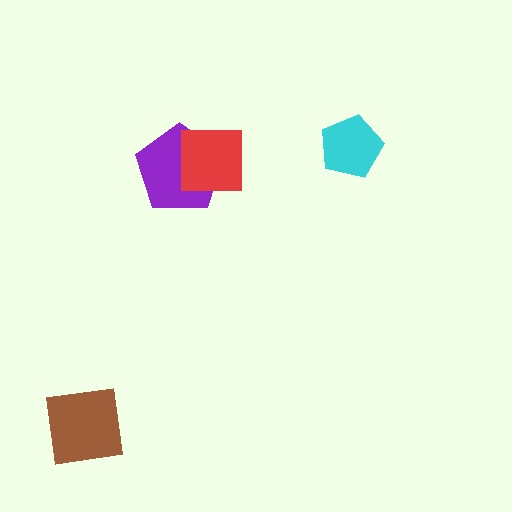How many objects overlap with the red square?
1 object overlaps with the red square.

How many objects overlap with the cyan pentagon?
0 objects overlap with the cyan pentagon.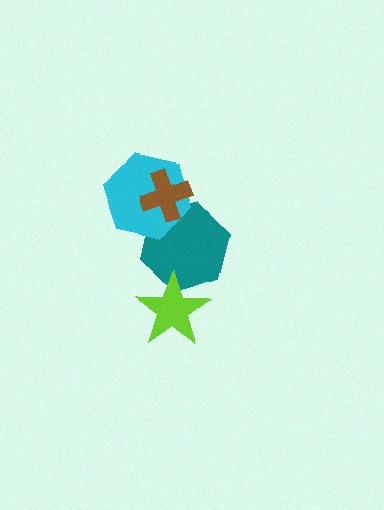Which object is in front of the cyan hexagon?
The brown cross is in front of the cyan hexagon.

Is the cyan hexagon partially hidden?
Yes, it is partially covered by another shape.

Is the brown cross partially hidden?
No, no other shape covers it.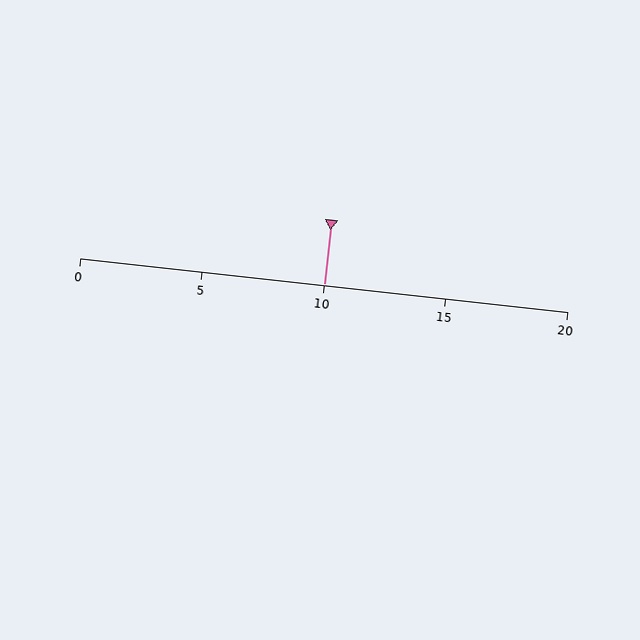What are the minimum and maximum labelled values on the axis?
The axis runs from 0 to 20.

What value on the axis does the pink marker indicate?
The marker indicates approximately 10.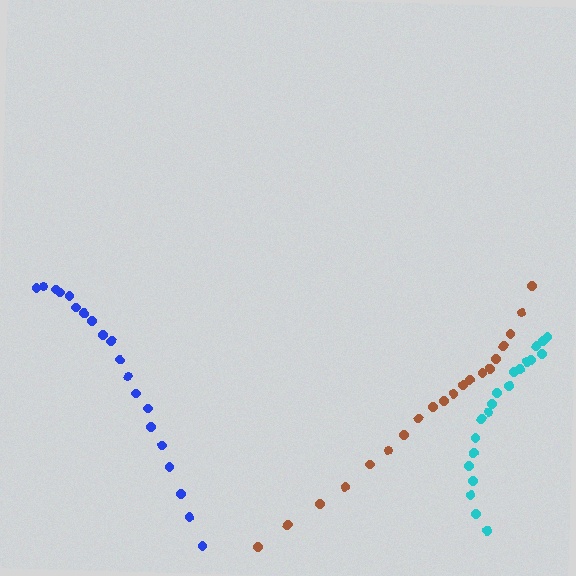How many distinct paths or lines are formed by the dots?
There are 3 distinct paths.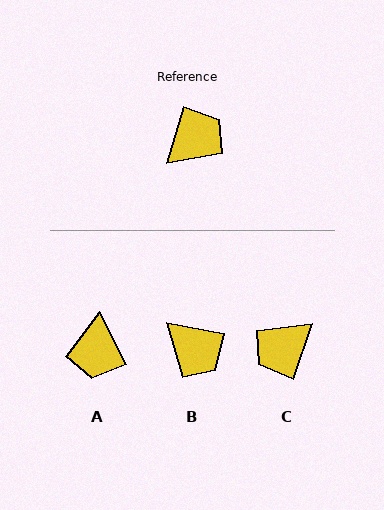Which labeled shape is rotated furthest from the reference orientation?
C, about 177 degrees away.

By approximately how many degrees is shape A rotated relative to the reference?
Approximately 136 degrees clockwise.